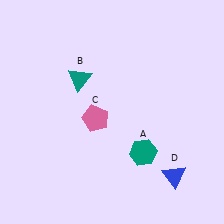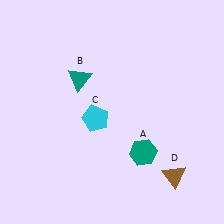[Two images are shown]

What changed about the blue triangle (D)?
In Image 1, D is blue. In Image 2, it changed to brown.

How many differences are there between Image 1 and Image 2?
There are 2 differences between the two images.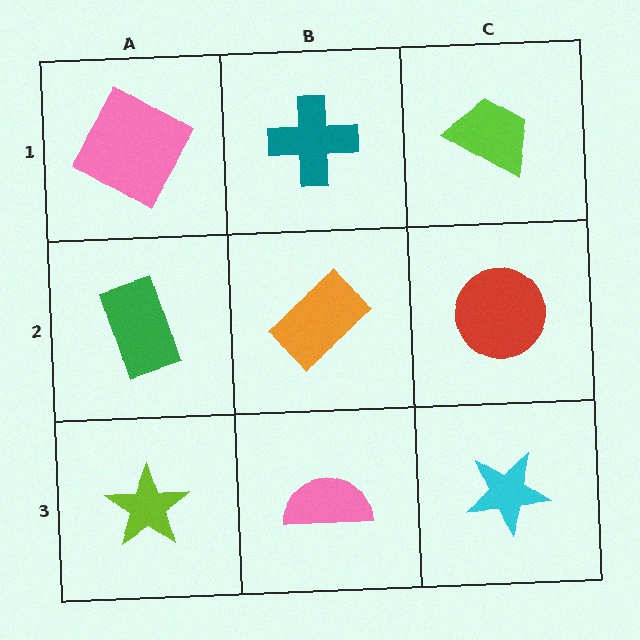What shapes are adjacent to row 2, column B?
A teal cross (row 1, column B), a pink semicircle (row 3, column B), a green rectangle (row 2, column A), a red circle (row 2, column C).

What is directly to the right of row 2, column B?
A red circle.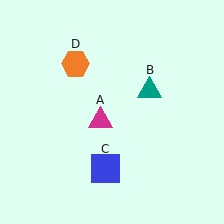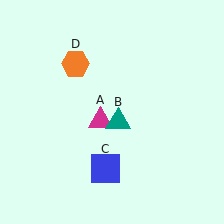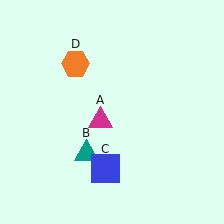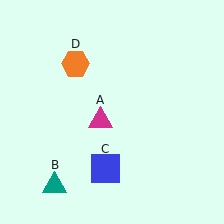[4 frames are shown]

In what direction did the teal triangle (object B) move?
The teal triangle (object B) moved down and to the left.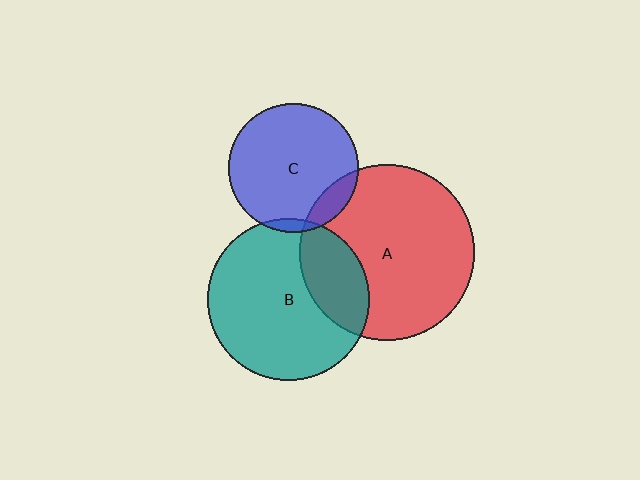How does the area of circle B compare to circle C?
Approximately 1.6 times.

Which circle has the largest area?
Circle A (red).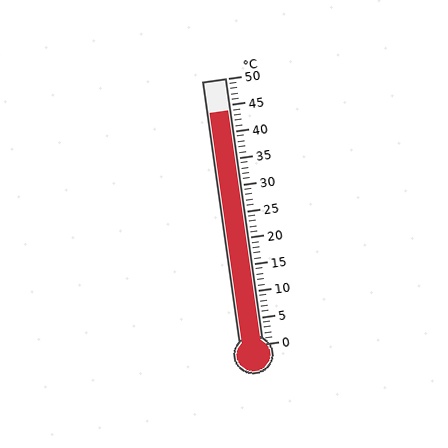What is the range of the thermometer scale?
The thermometer scale ranges from 0°C to 50°C.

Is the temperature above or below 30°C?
The temperature is above 30°C.